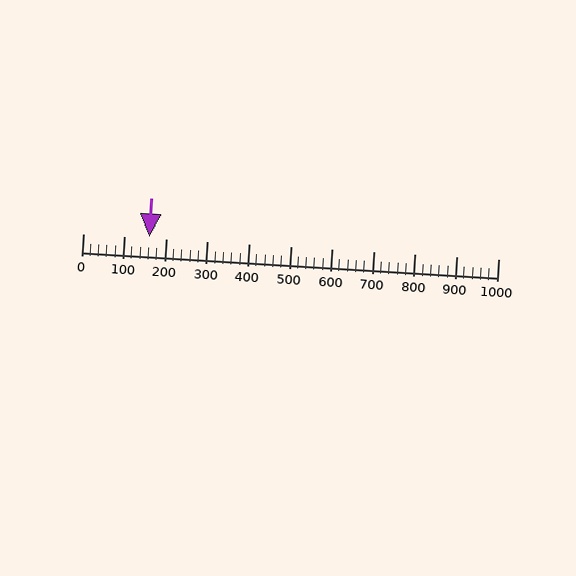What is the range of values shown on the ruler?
The ruler shows values from 0 to 1000.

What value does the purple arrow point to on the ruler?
The purple arrow points to approximately 160.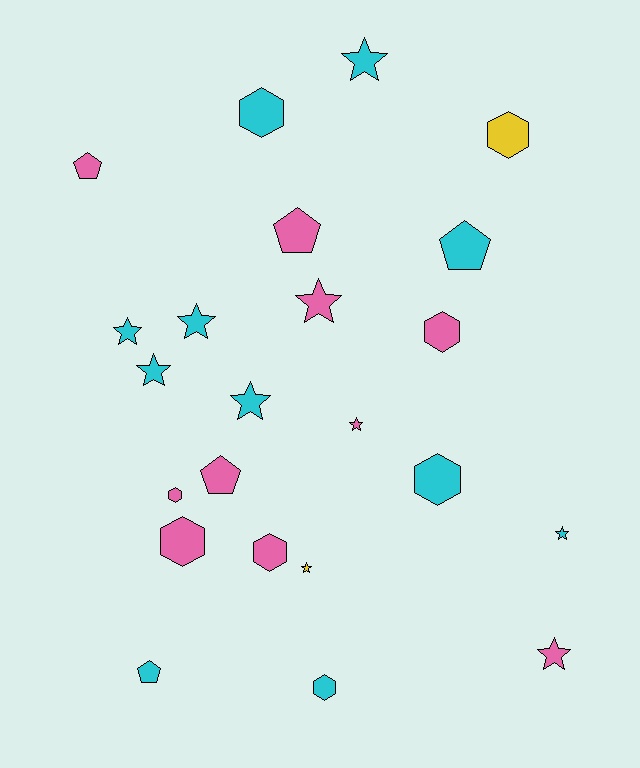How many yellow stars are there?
There is 1 yellow star.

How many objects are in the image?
There are 23 objects.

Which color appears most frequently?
Cyan, with 11 objects.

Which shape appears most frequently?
Star, with 10 objects.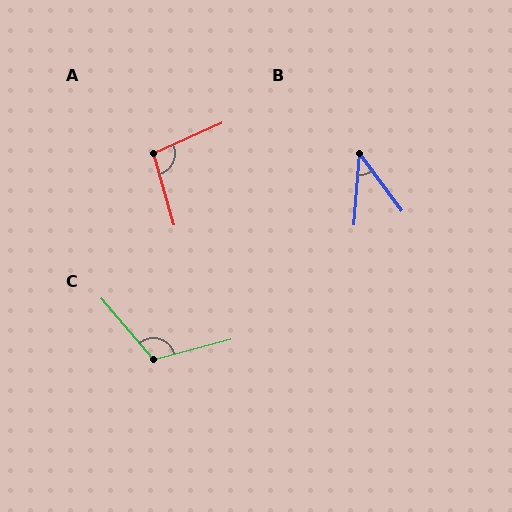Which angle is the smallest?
B, at approximately 41 degrees.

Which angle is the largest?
C, at approximately 116 degrees.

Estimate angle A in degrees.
Approximately 98 degrees.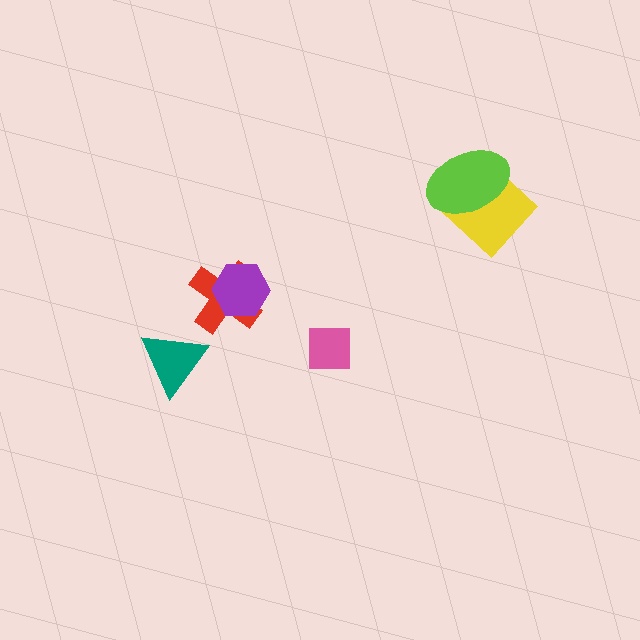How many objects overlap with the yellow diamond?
1 object overlaps with the yellow diamond.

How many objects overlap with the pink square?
0 objects overlap with the pink square.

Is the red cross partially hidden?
Yes, it is partially covered by another shape.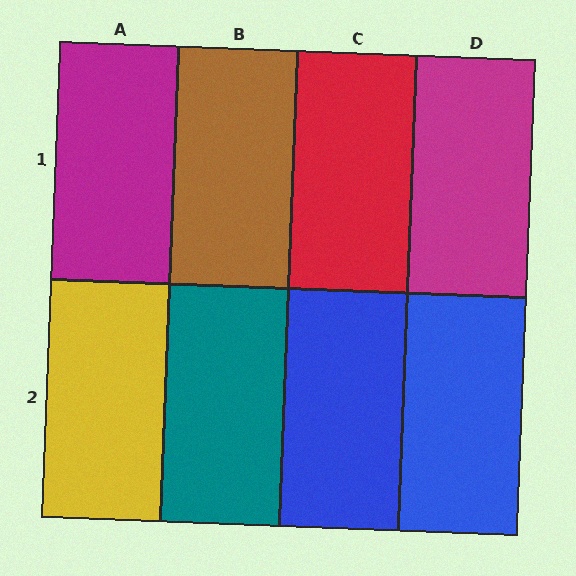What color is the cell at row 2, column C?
Blue.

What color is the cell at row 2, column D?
Blue.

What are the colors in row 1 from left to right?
Magenta, brown, red, magenta.